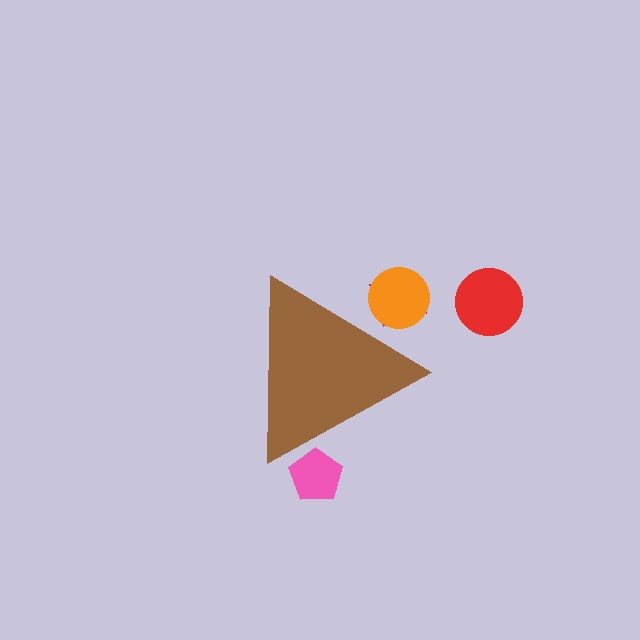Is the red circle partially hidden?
No, the red circle is fully visible.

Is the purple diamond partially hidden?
Yes, the purple diamond is partially hidden behind the brown triangle.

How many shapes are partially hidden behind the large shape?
3 shapes are partially hidden.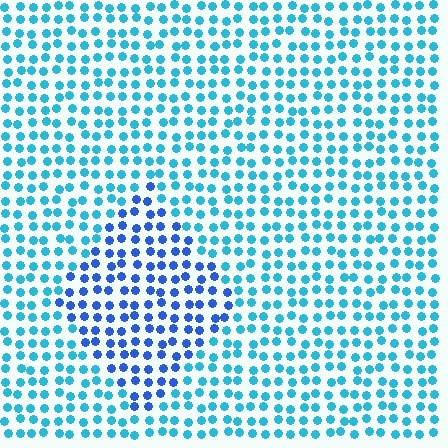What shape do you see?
I see a diamond.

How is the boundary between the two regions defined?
The boundary is defined purely by a slight shift in hue (about 34 degrees). Spacing, size, and orientation are identical on both sides.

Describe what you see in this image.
The image is filled with small cyan elements in a uniform arrangement. A diamond-shaped region is visible where the elements are tinted to a slightly different hue, forming a subtle color boundary.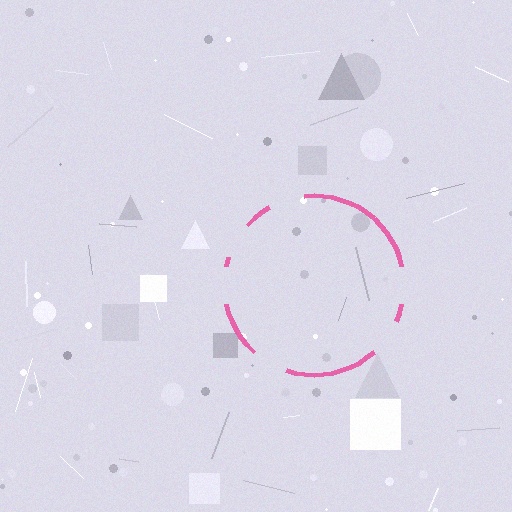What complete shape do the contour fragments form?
The contour fragments form a circle.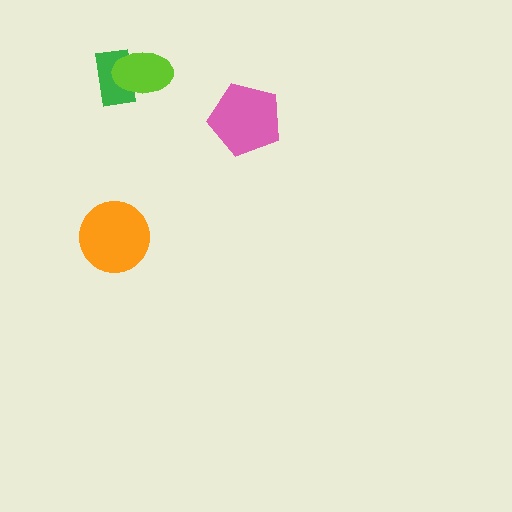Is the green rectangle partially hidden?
Yes, it is partially covered by another shape.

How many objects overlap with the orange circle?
0 objects overlap with the orange circle.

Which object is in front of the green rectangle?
The lime ellipse is in front of the green rectangle.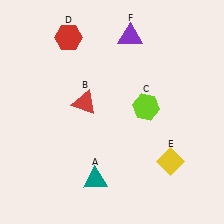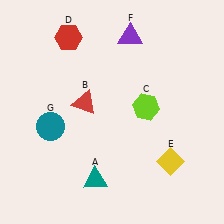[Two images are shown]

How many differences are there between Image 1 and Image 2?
There is 1 difference between the two images.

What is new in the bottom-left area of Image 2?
A teal circle (G) was added in the bottom-left area of Image 2.